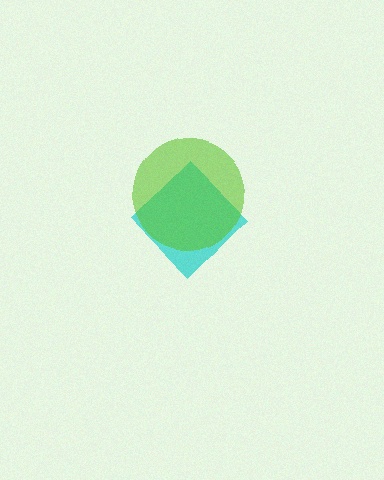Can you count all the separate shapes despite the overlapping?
Yes, there are 2 separate shapes.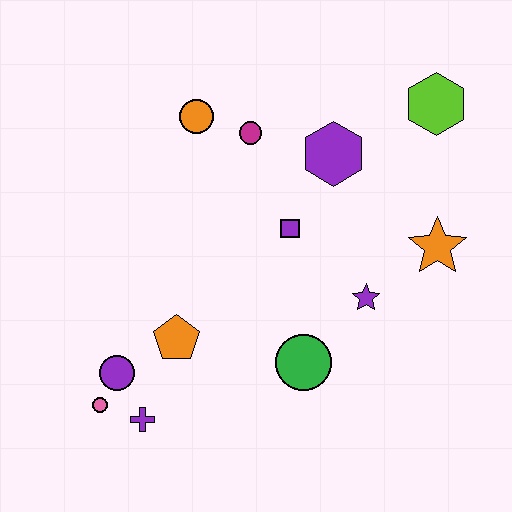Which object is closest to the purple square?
The purple hexagon is closest to the purple square.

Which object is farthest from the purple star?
The pink circle is farthest from the purple star.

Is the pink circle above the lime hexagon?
No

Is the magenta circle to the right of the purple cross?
Yes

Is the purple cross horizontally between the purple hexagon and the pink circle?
Yes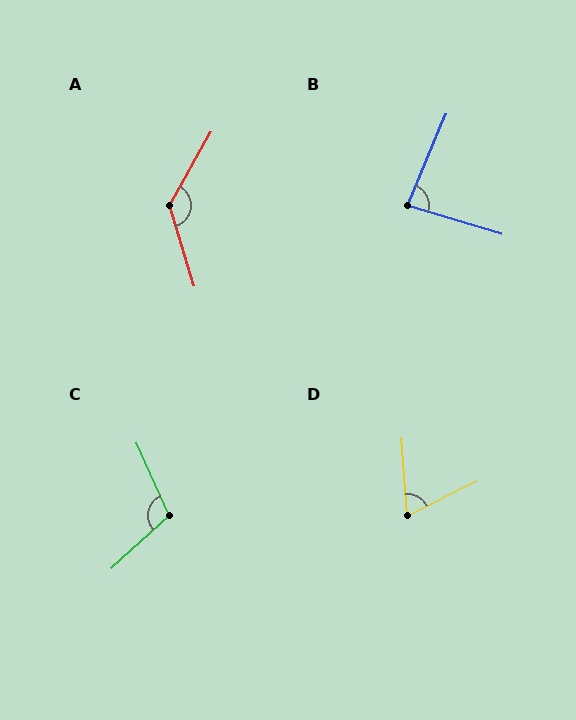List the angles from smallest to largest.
D (68°), B (84°), C (109°), A (133°).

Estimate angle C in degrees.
Approximately 109 degrees.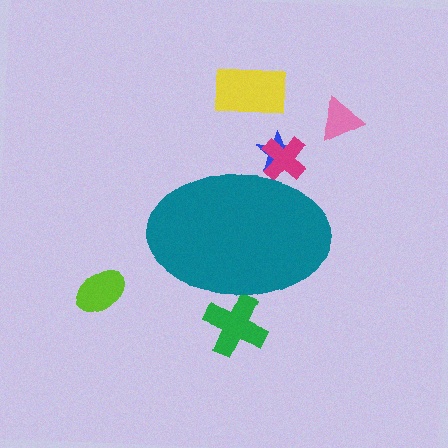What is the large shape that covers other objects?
A teal ellipse.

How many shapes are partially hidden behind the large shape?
3 shapes are partially hidden.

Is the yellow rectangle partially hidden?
No, the yellow rectangle is fully visible.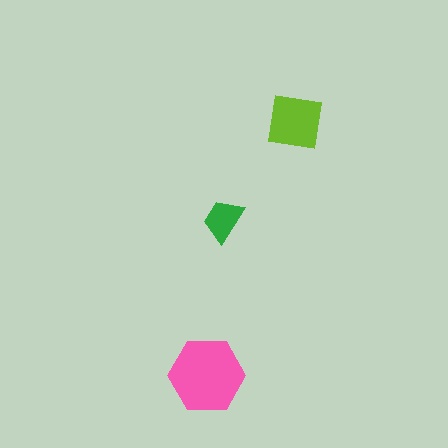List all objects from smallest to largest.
The green trapezoid, the lime square, the pink hexagon.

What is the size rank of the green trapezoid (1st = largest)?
3rd.